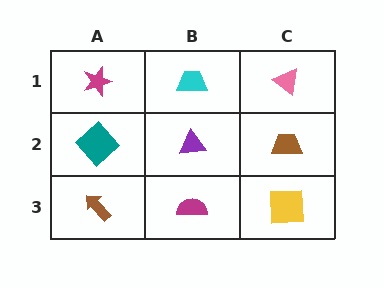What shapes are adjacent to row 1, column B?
A purple triangle (row 2, column B), a magenta star (row 1, column A), a pink triangle (row 1, column C).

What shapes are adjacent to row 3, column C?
A brown trapezoid (row 2, column C), a magenta semicircle (row 3, column B).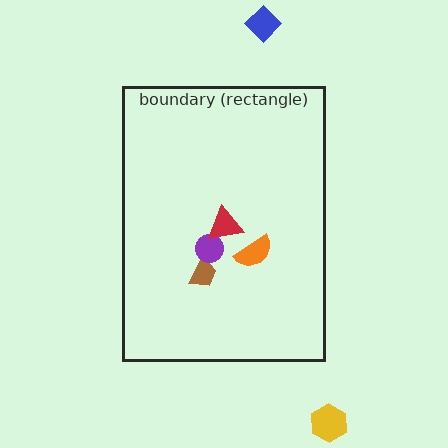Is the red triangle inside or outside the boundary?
Inside.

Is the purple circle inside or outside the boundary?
Inside.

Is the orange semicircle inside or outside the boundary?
Inside.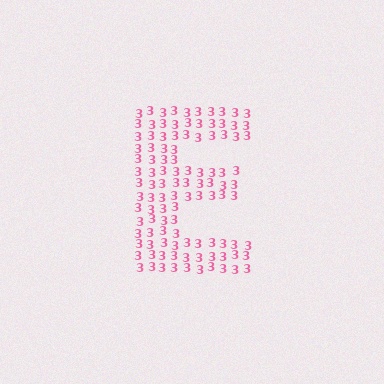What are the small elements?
The small elements are digit 3's.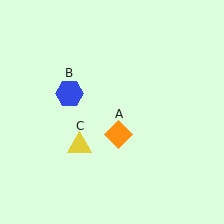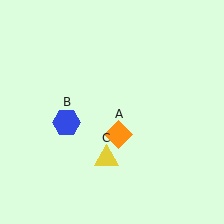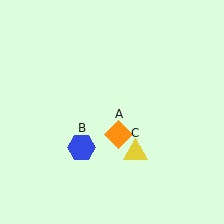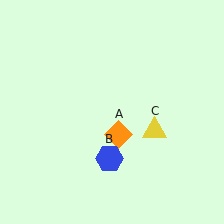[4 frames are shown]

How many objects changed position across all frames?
2 objects changed position: blue hexagon (object B), yellow triangle (object C).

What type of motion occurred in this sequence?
The blue hexagon (object B), yellow triangle (object C) rotated counterclockwise around the center of the scene.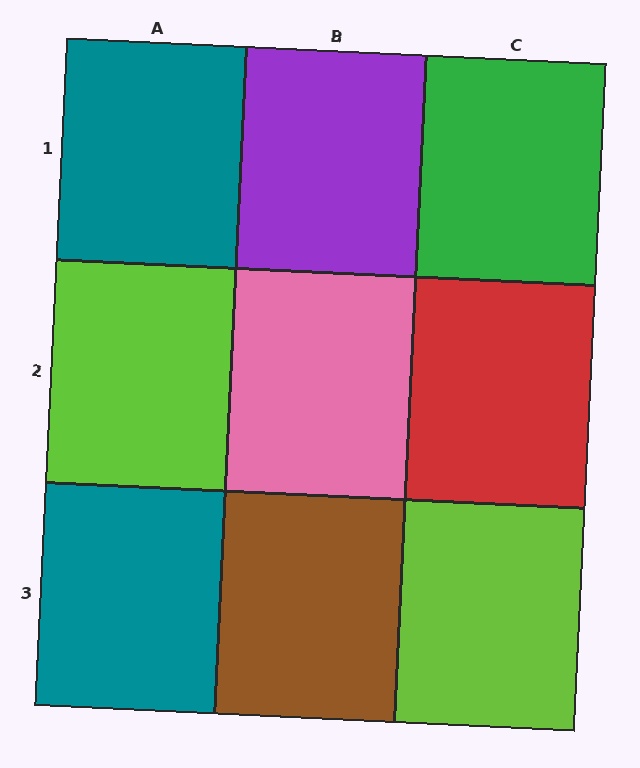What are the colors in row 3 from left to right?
Teal, brown, lime.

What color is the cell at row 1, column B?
Purple.